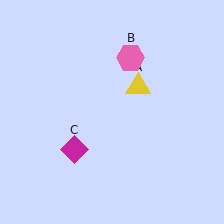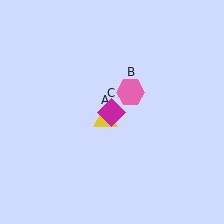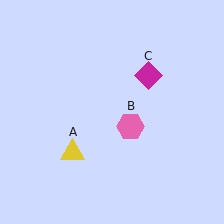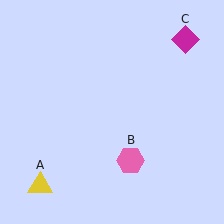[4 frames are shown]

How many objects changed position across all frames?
3 objects changed position: yellow triangle (object A), pink hexagon (object B), magenta diamond (object C).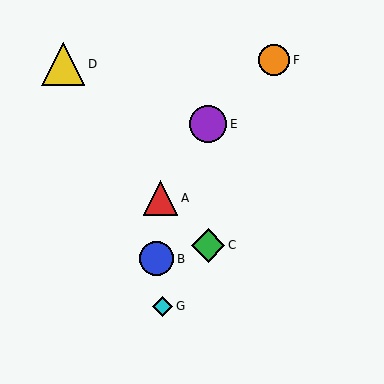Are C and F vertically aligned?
No, C is at x≈208 and F is at x≈274.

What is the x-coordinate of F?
Object F is at x≈274.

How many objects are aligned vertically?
2 objects (C, E) are aligned vertically.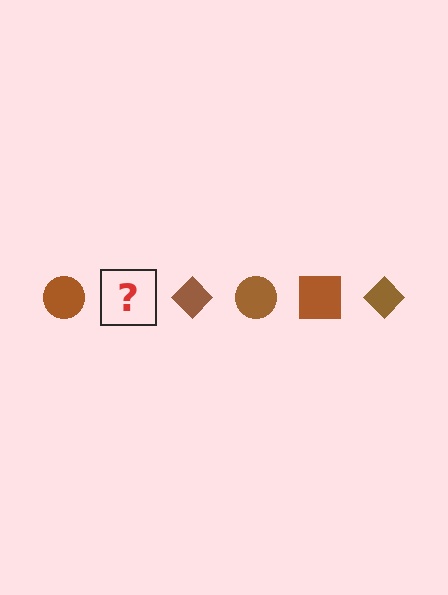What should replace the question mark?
The question mark should be replaced with a brown square.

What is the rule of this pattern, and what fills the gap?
The rule is that the pattern cycles through circle, square, diamond shapes in brown. The gap should be filled with a brown square.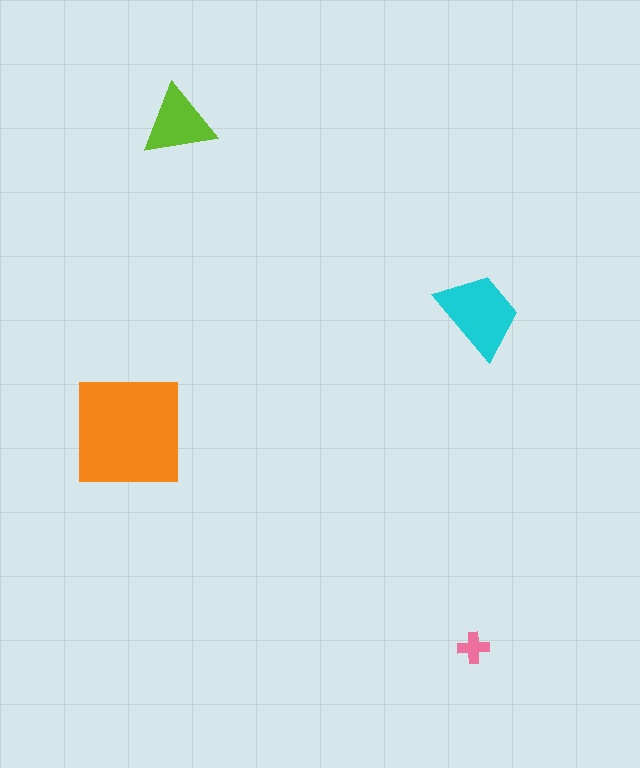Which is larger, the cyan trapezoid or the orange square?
The orange square.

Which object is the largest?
The orange square.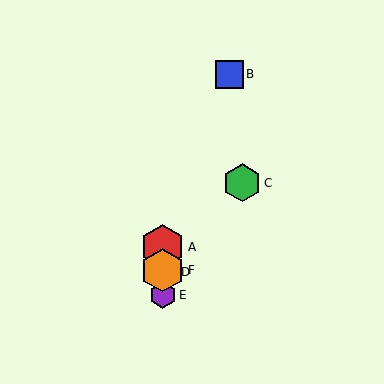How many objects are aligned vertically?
4 objects (A, D, E, F) are aligned vertically.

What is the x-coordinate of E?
Object E is at x≈163.